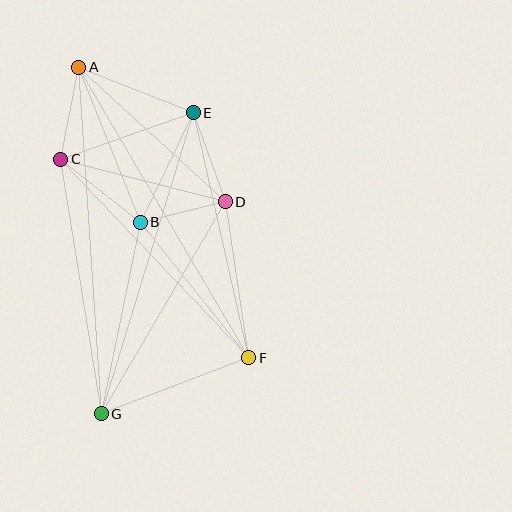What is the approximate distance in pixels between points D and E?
The distance between D and E is approximately 95 pixels.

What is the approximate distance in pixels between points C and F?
The distance between C and F is approximately 274 pixels.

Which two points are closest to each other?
Points B and D are closest to each other.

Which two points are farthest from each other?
Points A and G are farthest from each other.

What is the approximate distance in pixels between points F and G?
The distance between F and G is approximately 158 pixels.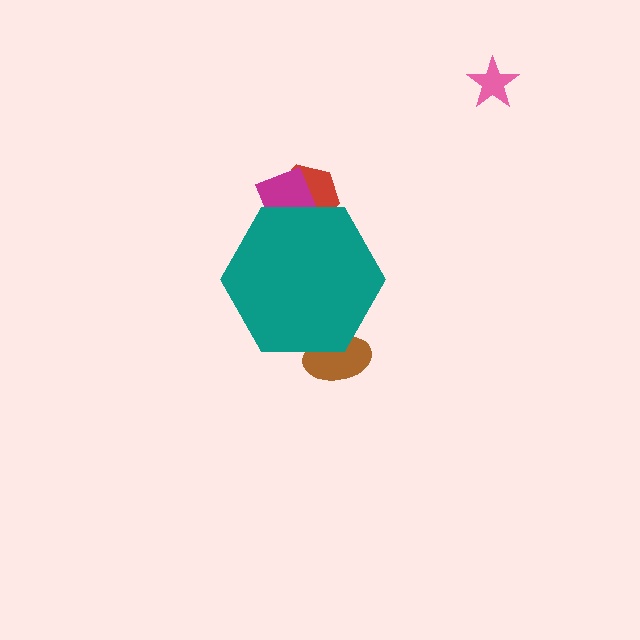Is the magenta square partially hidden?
Yes, the magenta square is partially hidden behind the teal hexagon.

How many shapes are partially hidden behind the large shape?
3 shapes are partially hidden.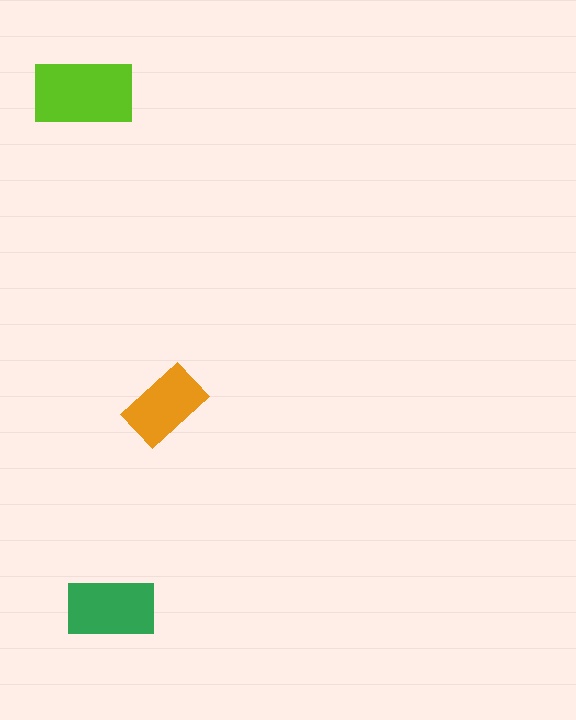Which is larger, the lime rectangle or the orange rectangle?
The lime one.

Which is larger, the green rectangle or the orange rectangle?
The green one.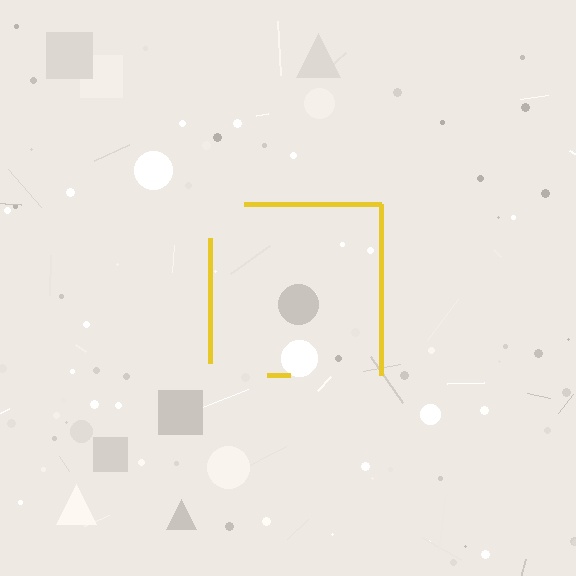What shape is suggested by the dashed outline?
The dashed outline suggests a square.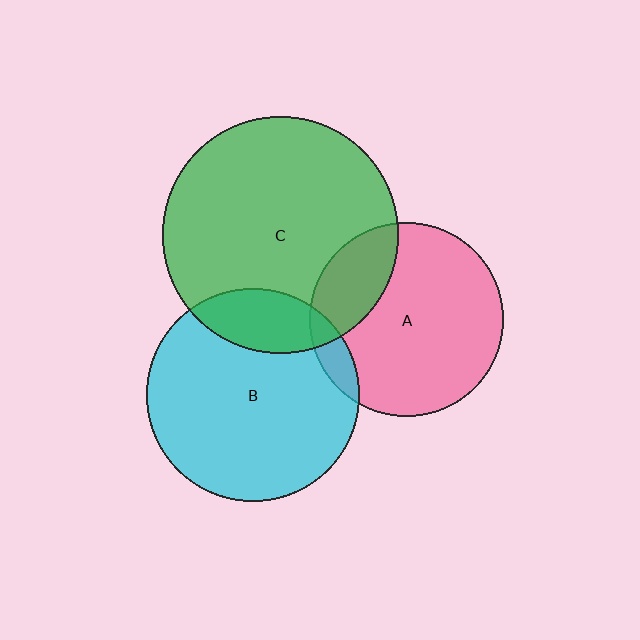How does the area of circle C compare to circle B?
Approximately 1.2 times.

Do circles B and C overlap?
Yes.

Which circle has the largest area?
Circle C (green).